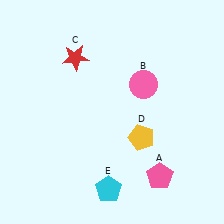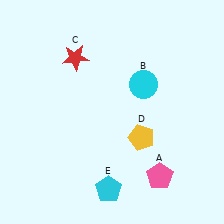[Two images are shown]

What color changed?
The circle (B) changed from pink in Image 1 to cyan in Image 2.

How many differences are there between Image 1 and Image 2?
There is 1 difference between the two images.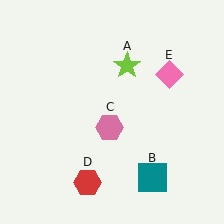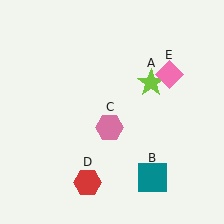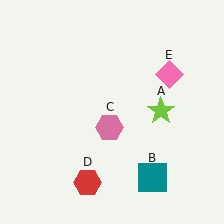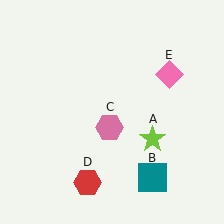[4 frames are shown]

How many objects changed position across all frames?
1 object changed position: lime star (object A).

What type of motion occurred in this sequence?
The lime star (object A) rotated clockwise around the center of the scene.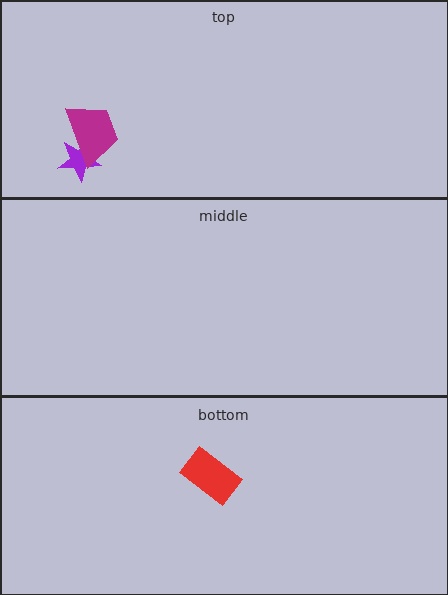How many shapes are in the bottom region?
1.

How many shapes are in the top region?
2.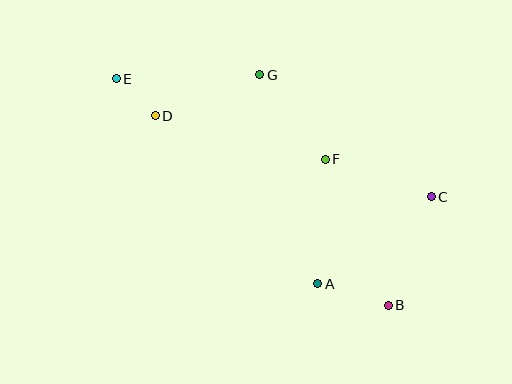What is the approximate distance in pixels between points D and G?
The distance between D and G is approximately 112 pixels.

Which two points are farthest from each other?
Points B and E are farthest from each other.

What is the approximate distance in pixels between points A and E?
The distance between A and E is approximately 287 pixels.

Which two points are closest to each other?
Points D and E are closest to each other.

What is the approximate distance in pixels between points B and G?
The distance between B and G is approximately 264 pixels.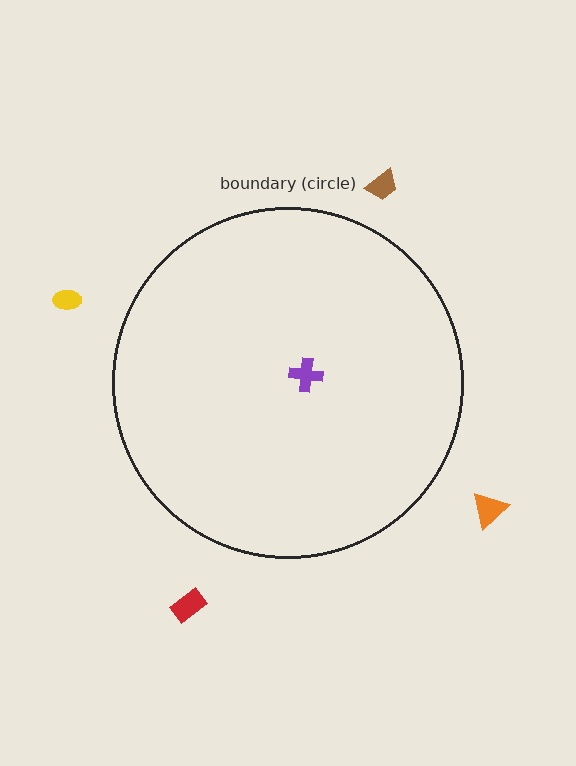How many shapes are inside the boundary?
1 inside, 4 outside.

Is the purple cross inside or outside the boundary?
Inside.